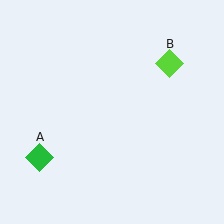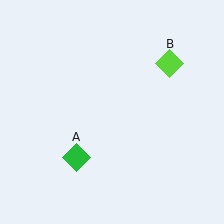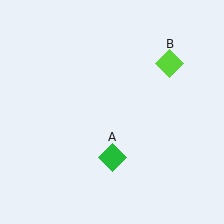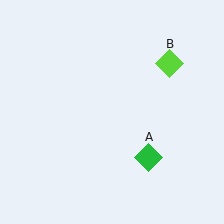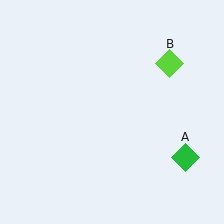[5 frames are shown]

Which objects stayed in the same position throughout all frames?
Lime diamond (object B) remained stationary.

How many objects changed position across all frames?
1 object changed position: green diamond (object A).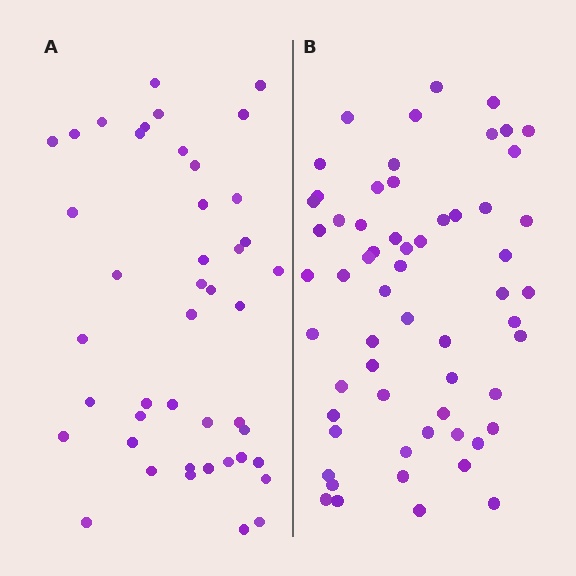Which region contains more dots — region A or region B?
Region B (the right region) has more dots.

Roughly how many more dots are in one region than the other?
Region B has approximately 15 more dots than region A.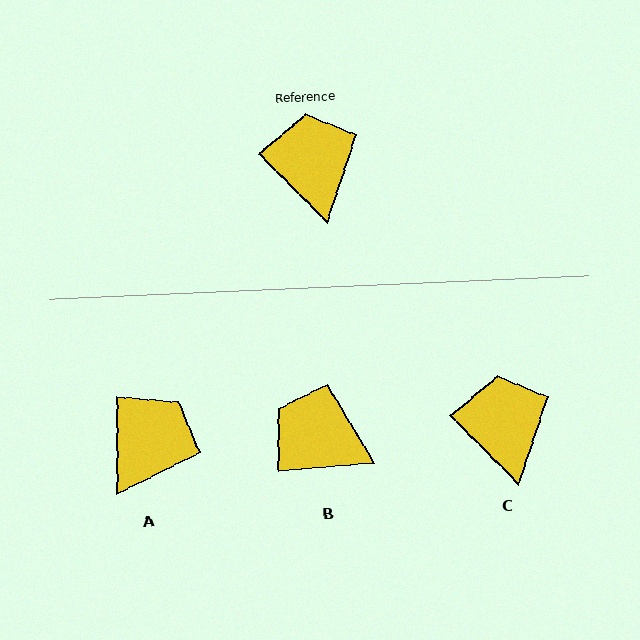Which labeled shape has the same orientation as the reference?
C.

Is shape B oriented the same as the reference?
No, it is off by about 49 degrees.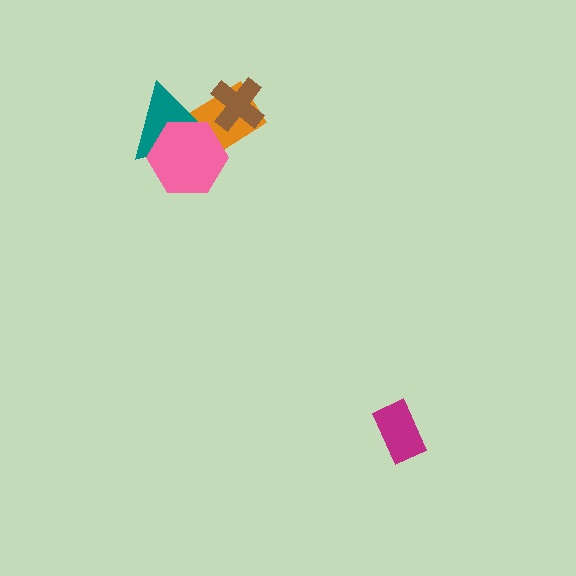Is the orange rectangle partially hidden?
Yes, it is partially covered by another shape.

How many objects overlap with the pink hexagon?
2 objects overlap with the pink hexagon.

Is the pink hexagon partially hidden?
No, no other shape covers it.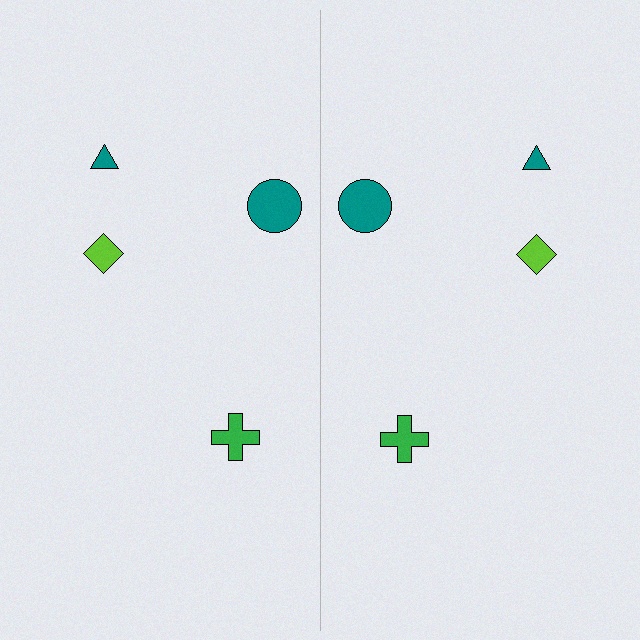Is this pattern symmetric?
Yes, this pattern has bilateral (reflection) symmetry.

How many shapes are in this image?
There are 8 shapes in this image.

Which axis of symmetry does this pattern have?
The pattern has a vertical axis of symmetry running through the center of the image.